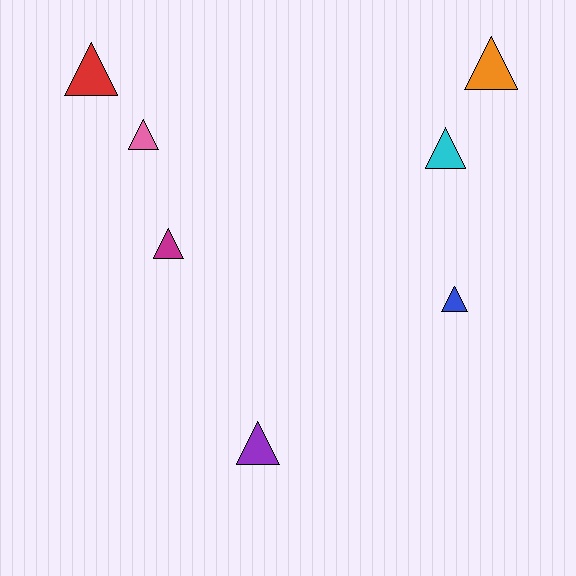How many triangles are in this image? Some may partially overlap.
There are 7 triangles.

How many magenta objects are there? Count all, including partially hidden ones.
There is 1 magenta object.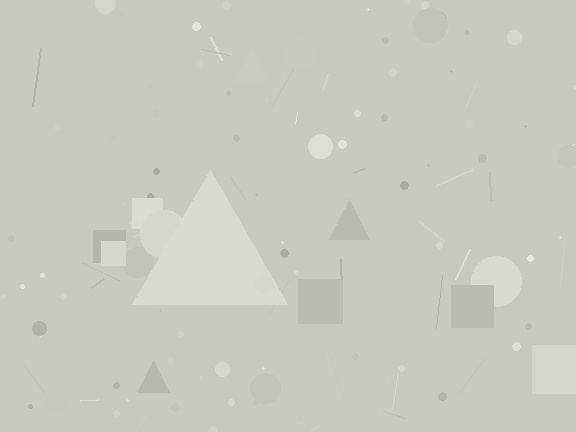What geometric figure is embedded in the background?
A triangle is embedded in the background.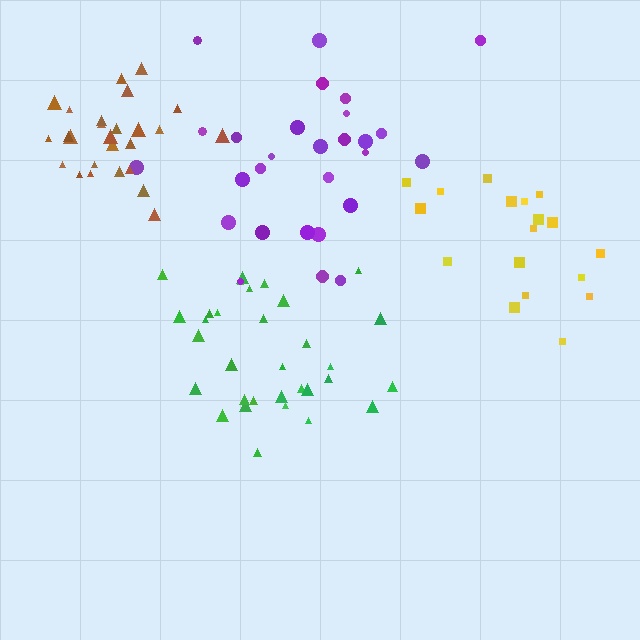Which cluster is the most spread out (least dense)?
Yellow.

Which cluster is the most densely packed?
Brown.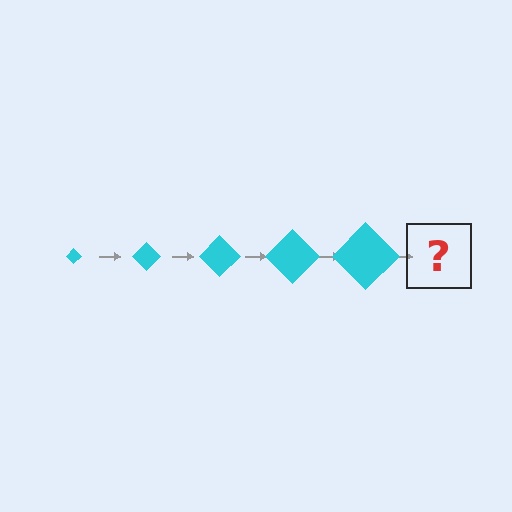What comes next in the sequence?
The next element should be a cyan diamond, larger than the previous one.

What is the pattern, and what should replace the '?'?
The pattern is that the diamond gets progressively larger each step. The '?' should be a cyan diamond, larger than the previous one.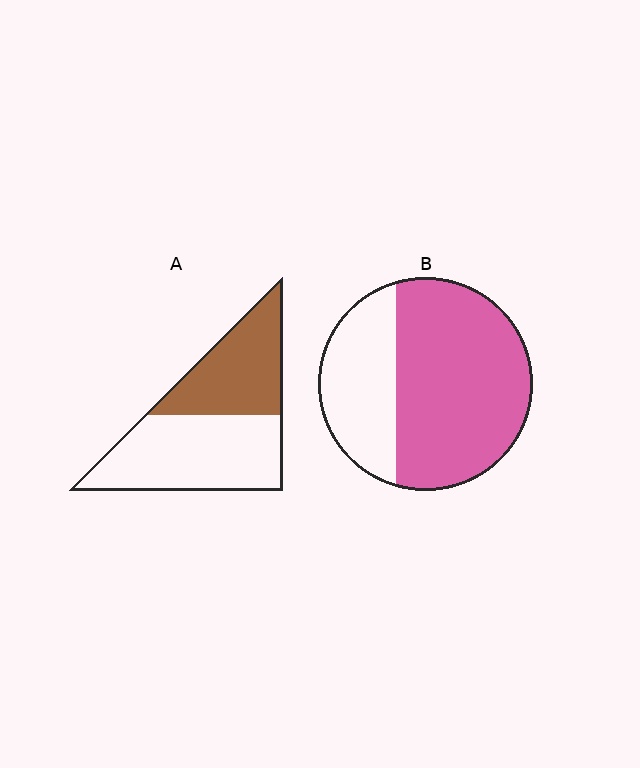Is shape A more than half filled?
No.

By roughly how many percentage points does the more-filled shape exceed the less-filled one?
By roughly 25 percentage points (B over A).